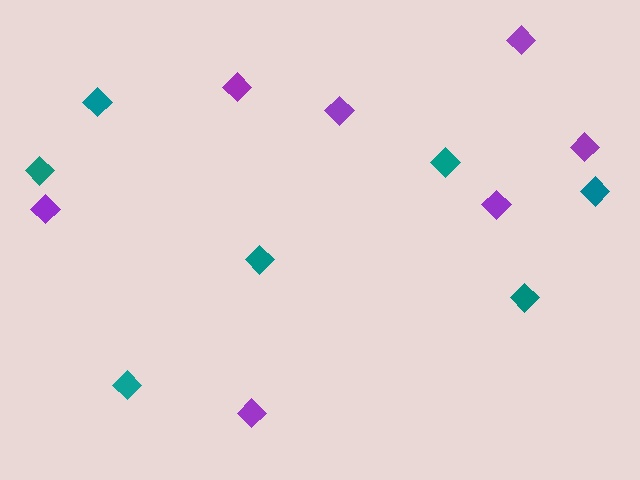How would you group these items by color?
There are 2 groups: one group of purple diamonds (7) and one group of teal diamonds (7).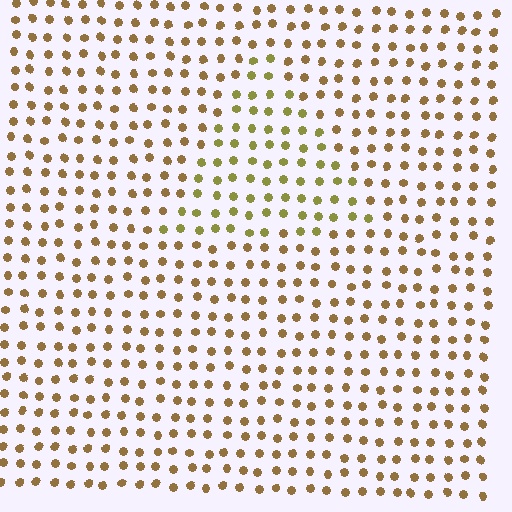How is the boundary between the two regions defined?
The boundary is defined purely by a slight shift in hue (about 27 degrees). Spacing, size, and orientation are identical on both sides.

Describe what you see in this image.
The image is filled with small brown elements in a uniform arrangement. A triangle-shaped region is visible where the elements are tinted to a slightly different hue, forming a subtle color boundary.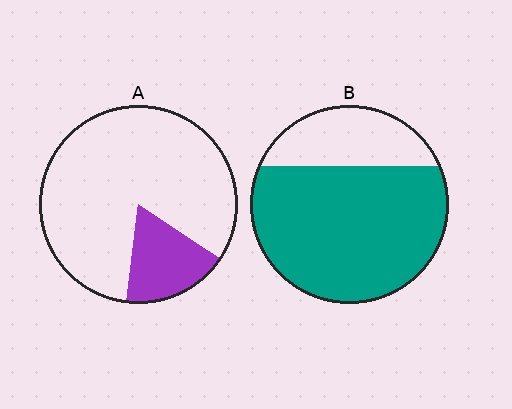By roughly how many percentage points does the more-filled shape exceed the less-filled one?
By roughly 55 percentage points (B over A).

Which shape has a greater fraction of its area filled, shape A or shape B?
Shape B.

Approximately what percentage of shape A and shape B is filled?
A is approximately 20% and B is approximately 75%.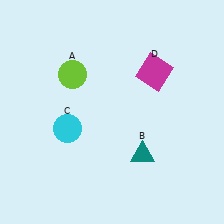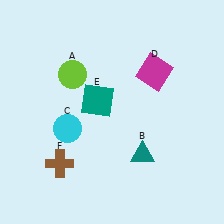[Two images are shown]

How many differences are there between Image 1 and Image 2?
There are 2 differences between the two images.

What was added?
A teal square (E), a brown cross (F) were added in Image 2.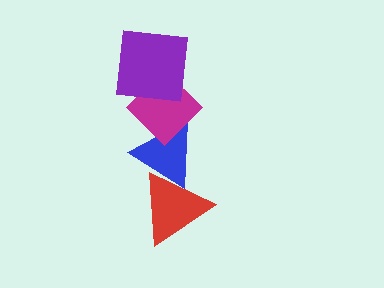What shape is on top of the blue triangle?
The magenta diamond is on top of the blue triangle.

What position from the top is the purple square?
The purple square is 1st from the top.